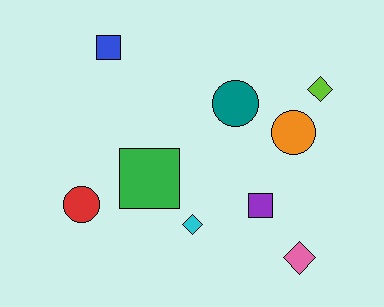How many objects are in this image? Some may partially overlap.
There are 9 objects.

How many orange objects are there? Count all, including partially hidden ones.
There is 1 orange object.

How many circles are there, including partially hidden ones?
There are 3 circles.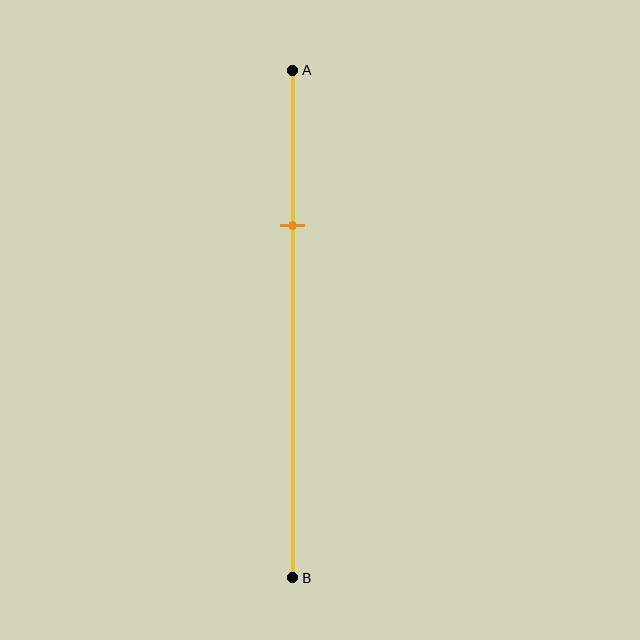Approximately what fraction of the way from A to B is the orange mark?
The orange mark is approximately 30% of the way from A to B.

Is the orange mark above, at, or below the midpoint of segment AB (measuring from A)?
The orange mark is above the midpoint of segment AB.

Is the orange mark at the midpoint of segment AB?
No, the mark is at about 30% from A, not at the 50% midpoint.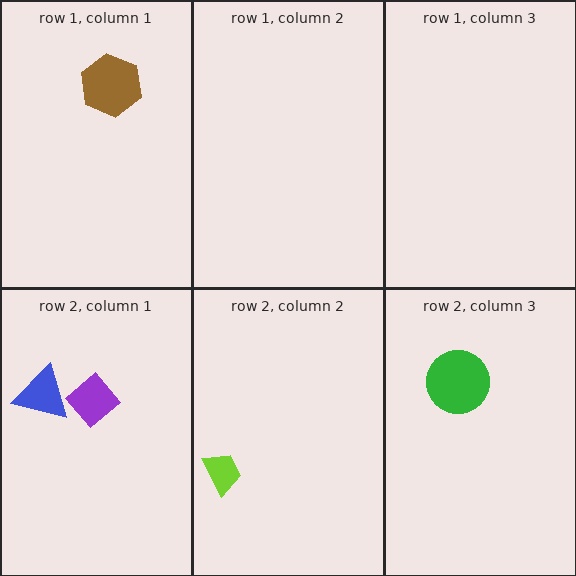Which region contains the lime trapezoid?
The row 2, column 2 region.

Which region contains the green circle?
The row 2, column 3 region.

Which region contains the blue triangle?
The row 2, column 1 region.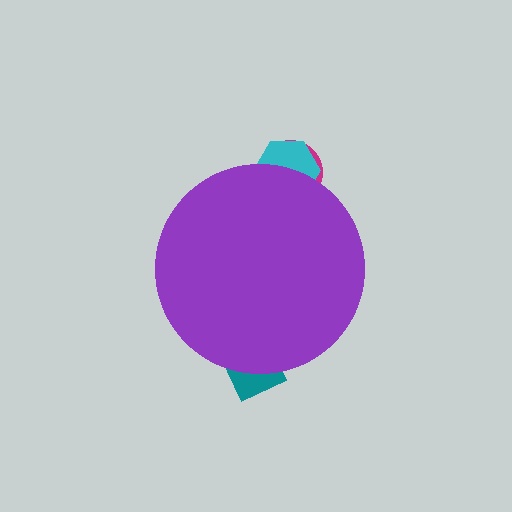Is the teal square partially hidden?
Yes, the teal square is partially hidden behind the purple circle.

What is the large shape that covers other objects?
A purple circle.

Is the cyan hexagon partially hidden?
Yes, the cyan hexagon is partially hidden behind the purple circle.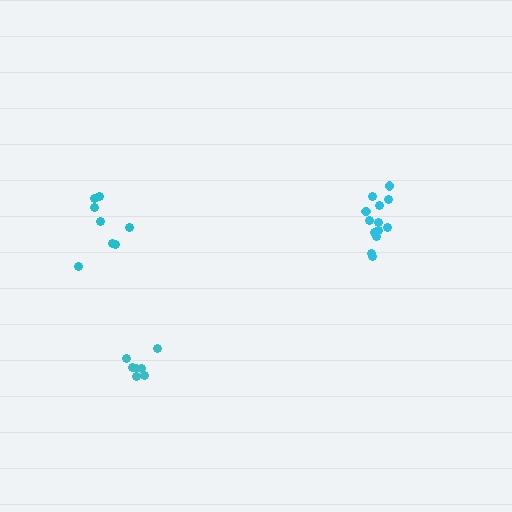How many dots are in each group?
Group 1: 13 dots, Group 2: 8 dots, Group 3: 7 dots (28 total).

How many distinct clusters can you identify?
There are 3 distinct clusters.